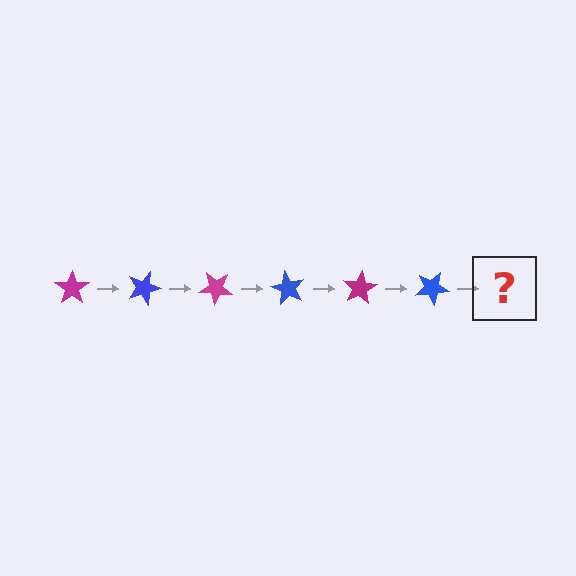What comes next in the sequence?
The next element should be a magenta star, rotated 120 degrees from the start.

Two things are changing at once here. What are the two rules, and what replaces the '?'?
The two rules are that it rotates 20 degrees each step and the color cycles through magenta and blue. The '?' should be a magenta star, rotated 120 degrees from the start.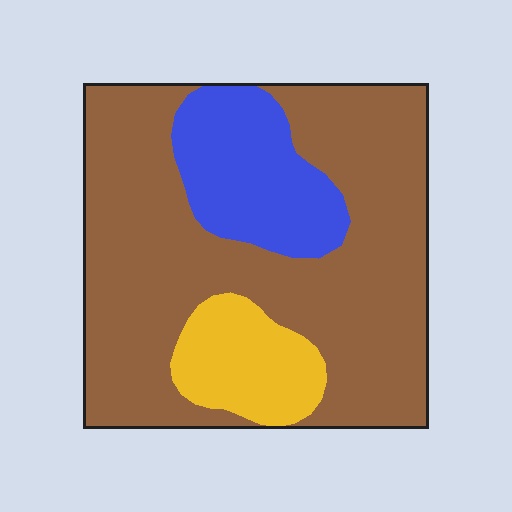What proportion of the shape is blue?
Blue takes up about one sixth (1/6) of the shape.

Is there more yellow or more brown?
Brown.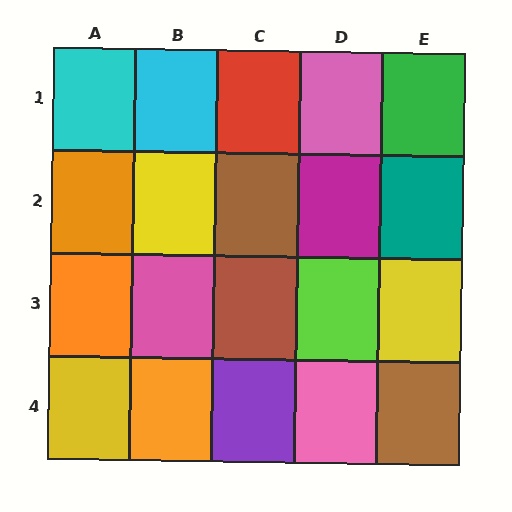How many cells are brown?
3 cells are brown.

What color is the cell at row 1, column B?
Cyan.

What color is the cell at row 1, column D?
Pink.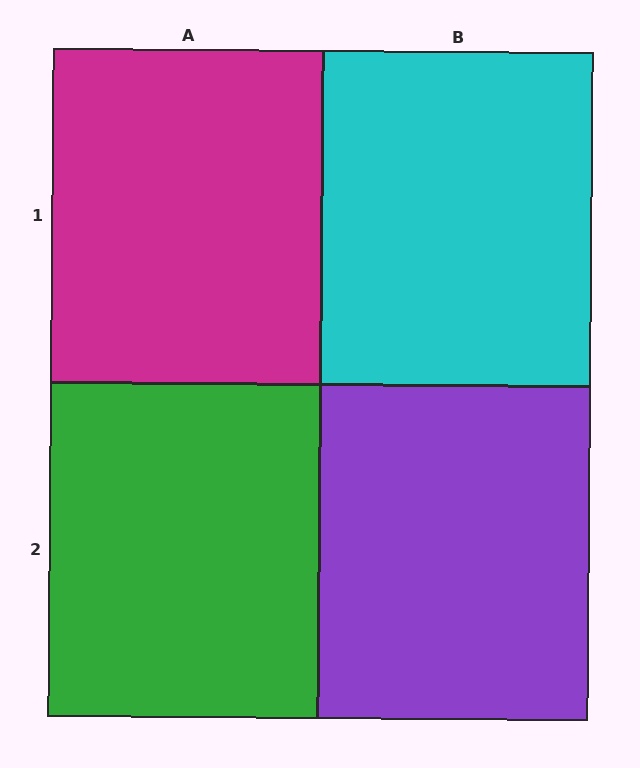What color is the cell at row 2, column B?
Purple.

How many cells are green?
1 cell is green.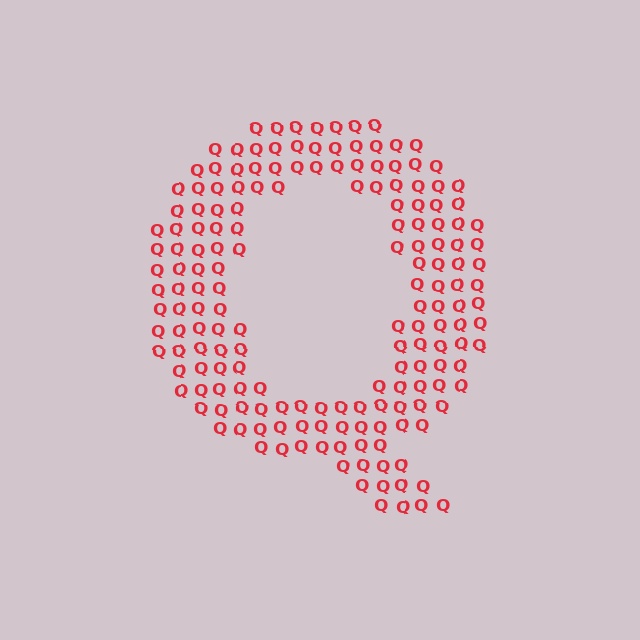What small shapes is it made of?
It is made of small letter Q's.